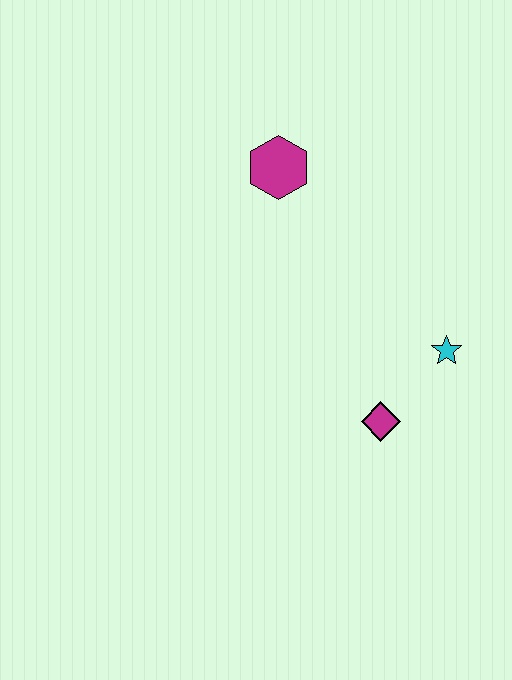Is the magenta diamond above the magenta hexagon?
No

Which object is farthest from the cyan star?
The magenta hexagon is farthest from the cyan star.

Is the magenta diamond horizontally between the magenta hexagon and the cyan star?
Yes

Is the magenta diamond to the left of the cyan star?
Yes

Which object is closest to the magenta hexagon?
The cyan star is closest to the magenta hexagon.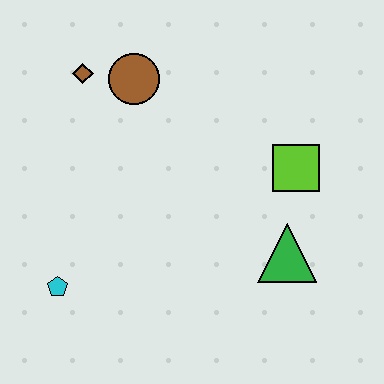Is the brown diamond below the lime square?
No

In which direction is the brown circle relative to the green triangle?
The brown circle is above the green triangle.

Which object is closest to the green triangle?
The lime square is closest to the green triangle.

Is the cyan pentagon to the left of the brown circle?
Yes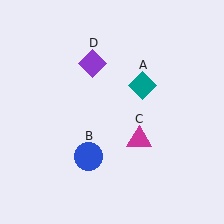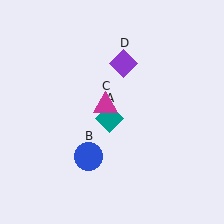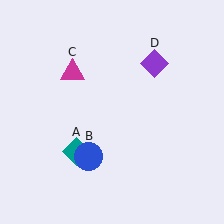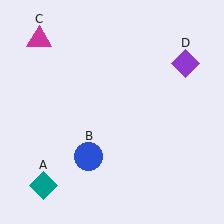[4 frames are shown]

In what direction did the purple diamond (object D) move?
The purple diamond (object D) moved right.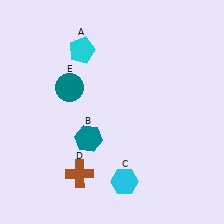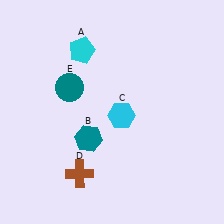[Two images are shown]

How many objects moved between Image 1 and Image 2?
1 object moved between the two images.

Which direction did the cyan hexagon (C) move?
The cyan hexagon (C) moved up.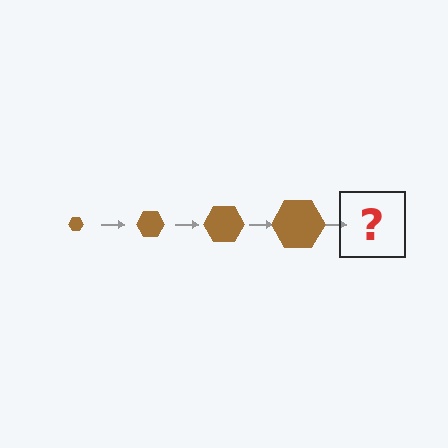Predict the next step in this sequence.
The next step is a brown hexagon, larger than the previous one.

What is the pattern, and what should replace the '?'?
The pattern is that the hexagon gets progressively larger each step. The '?' should be a brown hexagon, larger than the previous one.